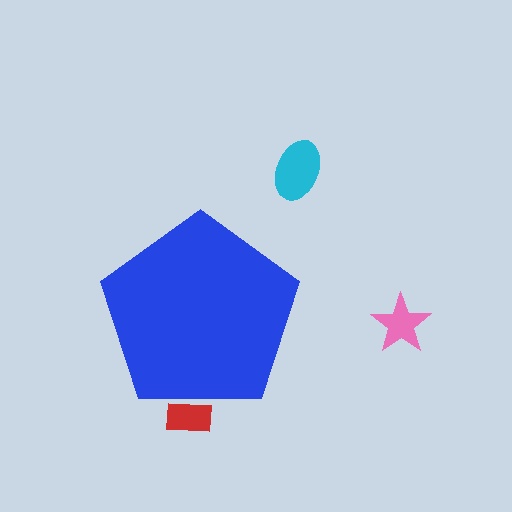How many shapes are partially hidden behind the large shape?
1 shape is partially hidden.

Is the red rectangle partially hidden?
Yes, the red rectangle is partially hidden behind the blue pentagon.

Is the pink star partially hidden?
No, the pink star is fully visible.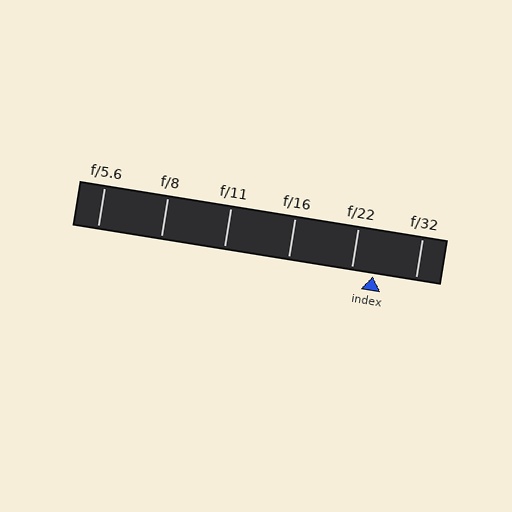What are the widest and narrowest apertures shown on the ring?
The widest aperture shown is f/5.6 and the narrowest is f/32.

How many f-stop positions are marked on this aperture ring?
There are 6 f-stop positions marked.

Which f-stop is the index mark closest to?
The index mark is closest to f/22.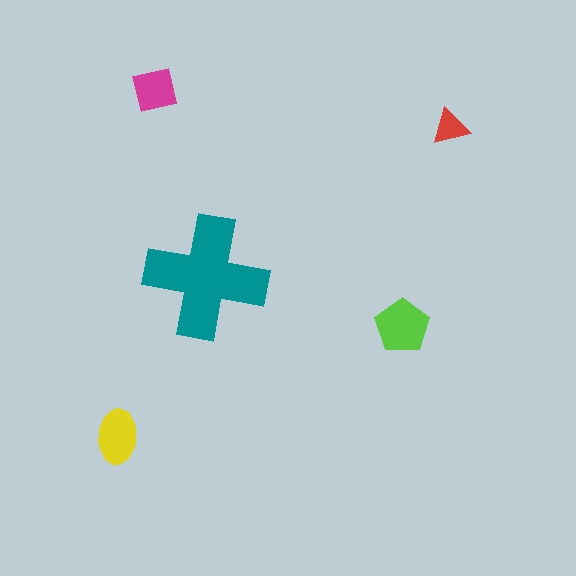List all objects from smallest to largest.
The red triangle, the magenta square, the yellow ellipse, the lime pentagon, the teal cross.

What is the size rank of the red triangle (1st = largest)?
5th.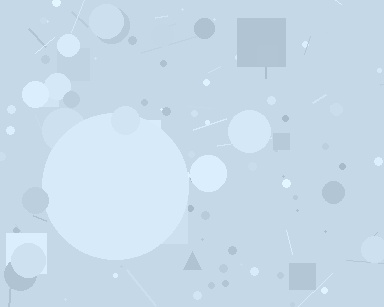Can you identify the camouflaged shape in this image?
The camouflaged shape is a circle.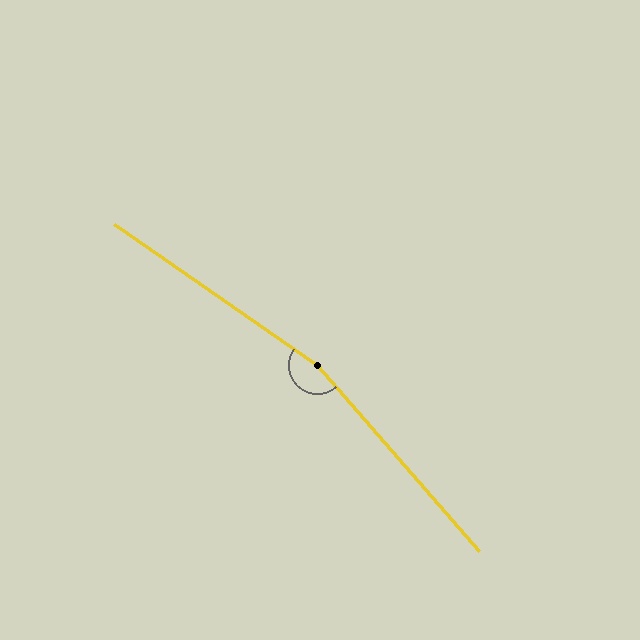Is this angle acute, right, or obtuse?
It is obtuse.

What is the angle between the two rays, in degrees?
Approximately 166 degrees.